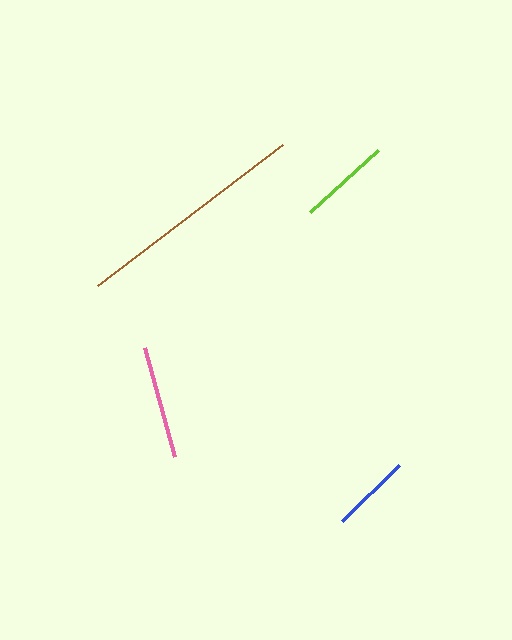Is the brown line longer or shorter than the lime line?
The brown line is longer than the lime line.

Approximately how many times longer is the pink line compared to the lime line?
The pink line is approximately 1.2 times the length of the lime line.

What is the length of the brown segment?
The brown segment is approximately 233 pixels long.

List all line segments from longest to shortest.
From longest to shortest: brown, pink, lime, blue.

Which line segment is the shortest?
The blue line is the shortest at approximately 80 pixels.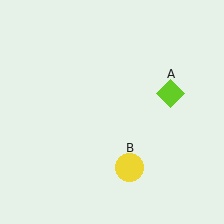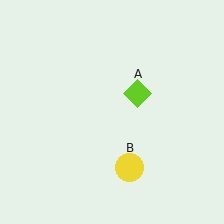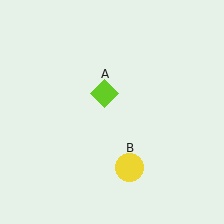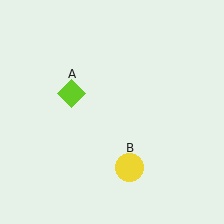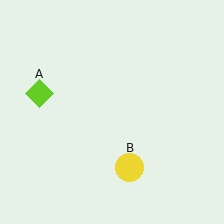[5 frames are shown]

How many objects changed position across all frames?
1 object changed position: lime diamond (object A).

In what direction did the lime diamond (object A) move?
The lime diamond (object A) moved left.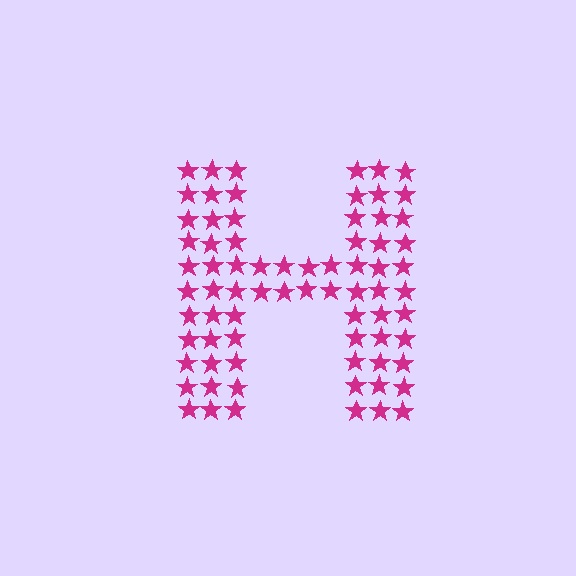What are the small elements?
The small elements are stars.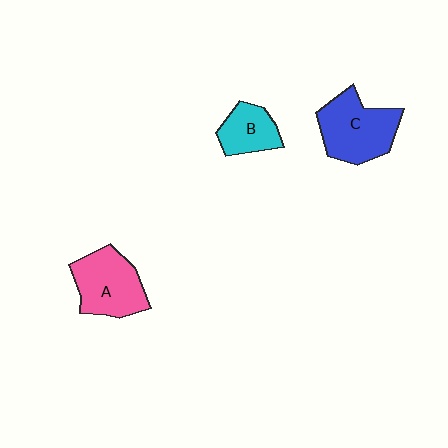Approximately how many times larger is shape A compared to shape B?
Approximately 1.6 times.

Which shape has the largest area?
Shape C (blue).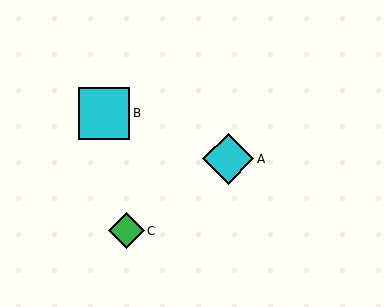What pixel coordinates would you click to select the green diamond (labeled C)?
Click at (126, 231) to select the green diamond C.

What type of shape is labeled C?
Shape C is a green diamond.